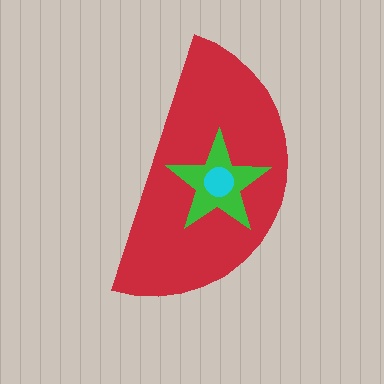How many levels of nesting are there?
3.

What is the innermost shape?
The cyan circle.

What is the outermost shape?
The red semicircle.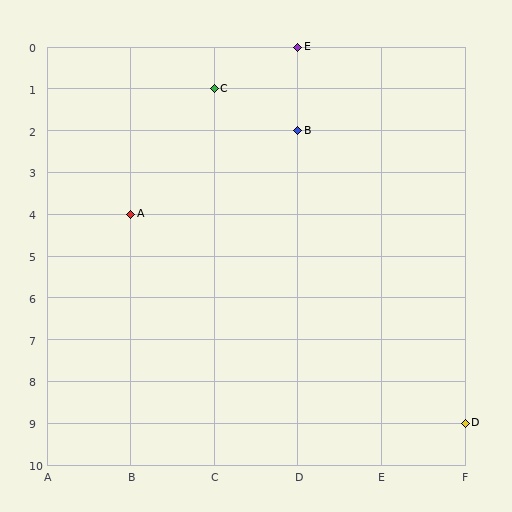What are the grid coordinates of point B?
Point B is at grid coordinates (D, 2).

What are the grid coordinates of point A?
Point A is at grid coordinates (B, 4).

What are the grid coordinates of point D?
Point D is at grid coordinates (F, 9).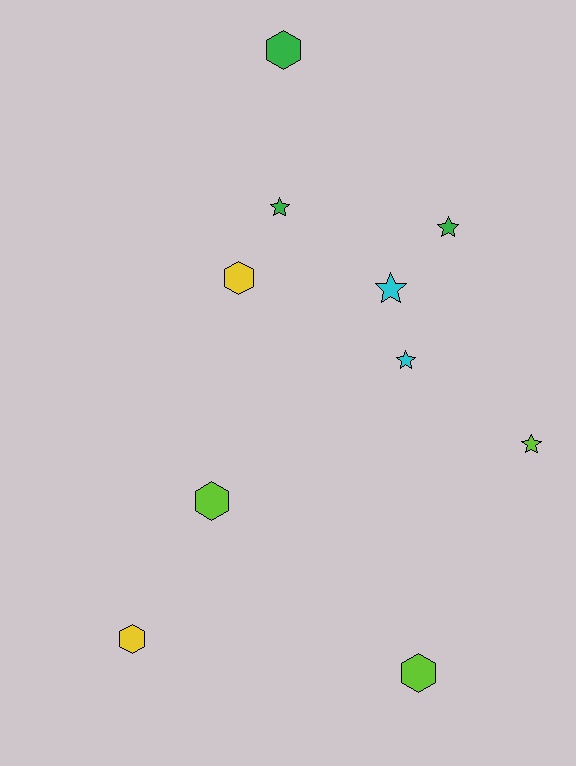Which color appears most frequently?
Green, with 3 objects.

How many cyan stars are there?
There are 2 cyan stars.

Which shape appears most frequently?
Hexagon, with 5 objects.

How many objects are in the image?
There are 10 objects.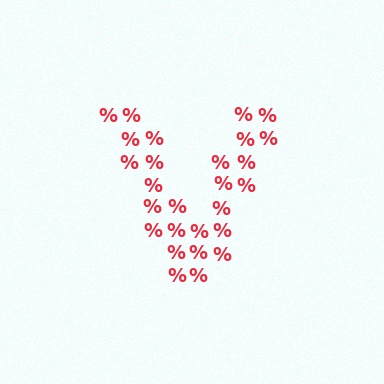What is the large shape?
The large shape is the letter V.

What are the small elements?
The small elements are percent signs.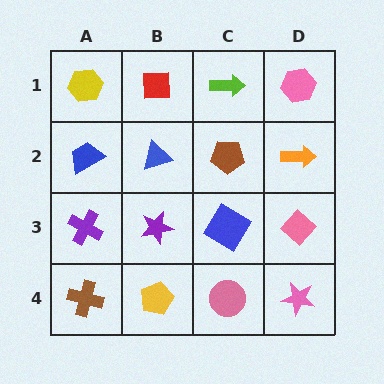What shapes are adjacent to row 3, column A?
A blue trapezoid (row 2, column A), a brown cross (row 4, column A), a purple star (row 3, column B).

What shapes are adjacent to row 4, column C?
A blue diamond (row 3, column C), a yellow pentagon (row 4, column B), a pink star (row 4, column D).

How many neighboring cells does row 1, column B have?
3.